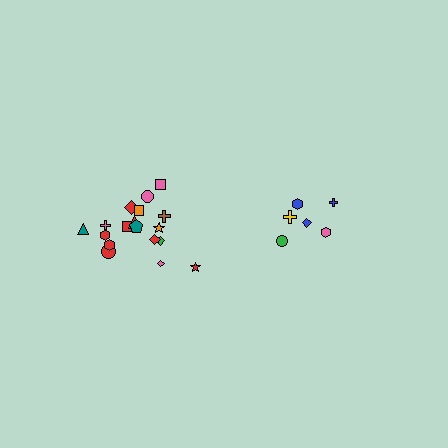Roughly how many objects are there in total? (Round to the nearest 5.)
Roughly 25 objects in total.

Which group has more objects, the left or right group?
The left group.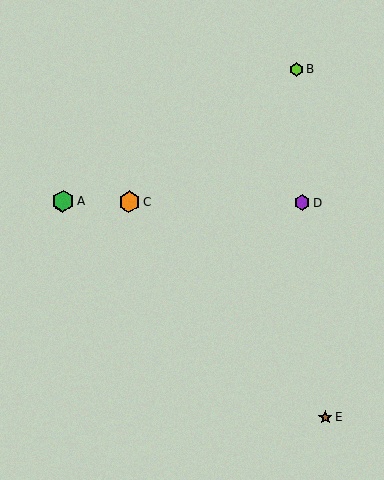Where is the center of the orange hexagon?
The center of the orange hexagon is at (129, 202).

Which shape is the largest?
The green hexagon (labeled A) is the largest.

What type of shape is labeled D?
Shape D is a purple hexagon.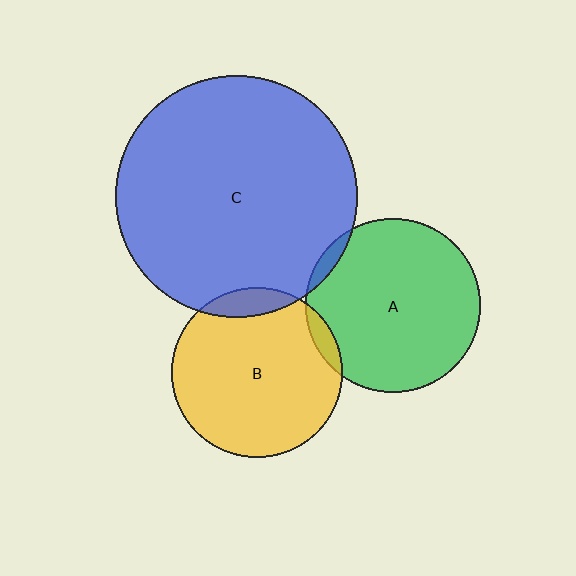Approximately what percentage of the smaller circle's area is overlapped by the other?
Approximately 5%.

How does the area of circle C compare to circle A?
Approximately 1.9 times.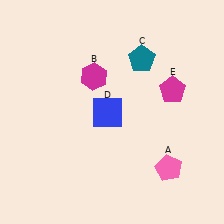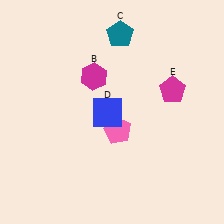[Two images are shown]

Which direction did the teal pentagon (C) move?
The teal pentagon (C) moved up.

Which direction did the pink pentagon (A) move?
The pink pentagon (A) moved left.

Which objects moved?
The objects that moved are: the pink pentagon (A), the teal pentagon (C).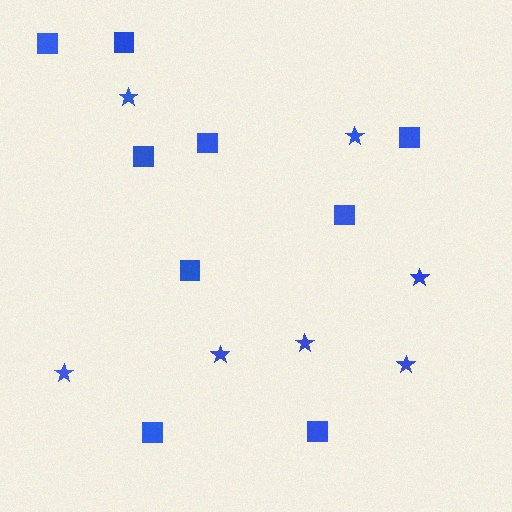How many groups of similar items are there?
There are 2 groups: one group of stars (7) and one group of squares (9).